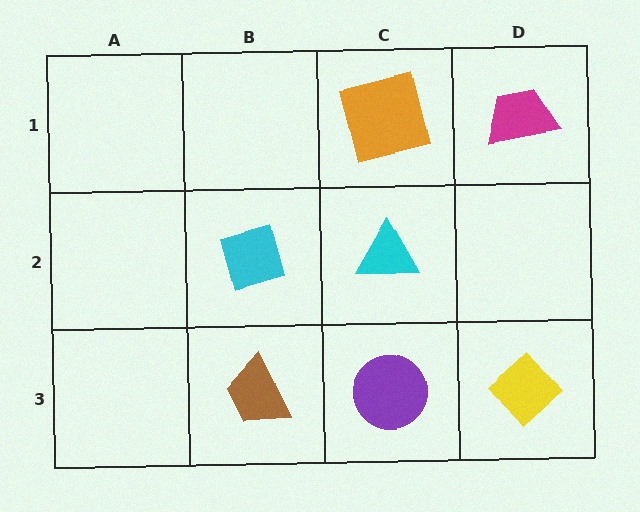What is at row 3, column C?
A purple circle.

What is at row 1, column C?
An orange square.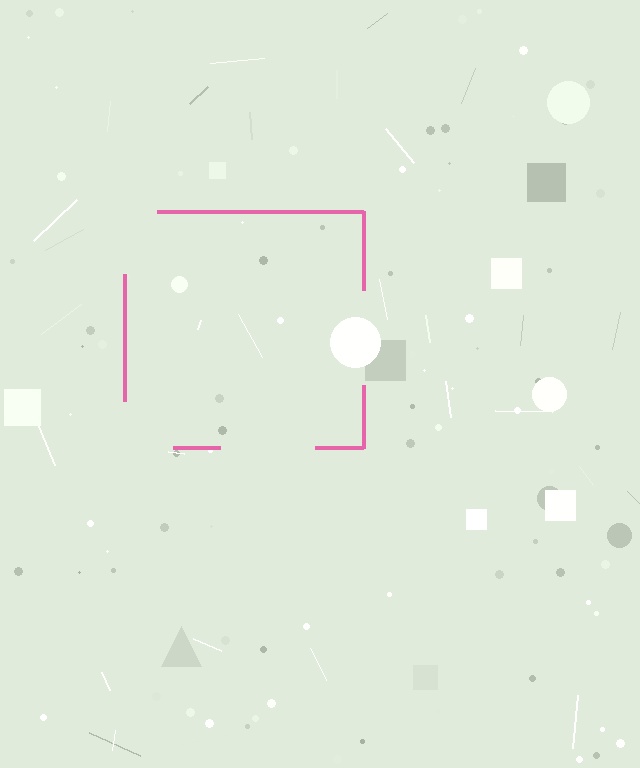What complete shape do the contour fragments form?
The contour fragments form a square.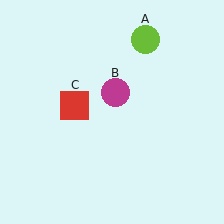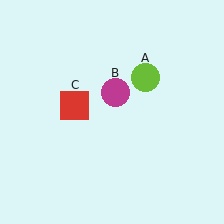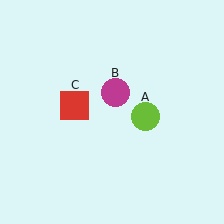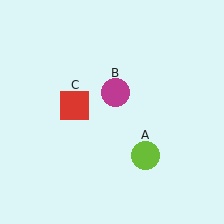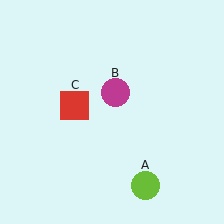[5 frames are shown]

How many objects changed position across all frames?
1 object changed position: lime circle (object A).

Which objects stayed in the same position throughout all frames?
Magenta circle (object B) and red square (object C) remained stationary.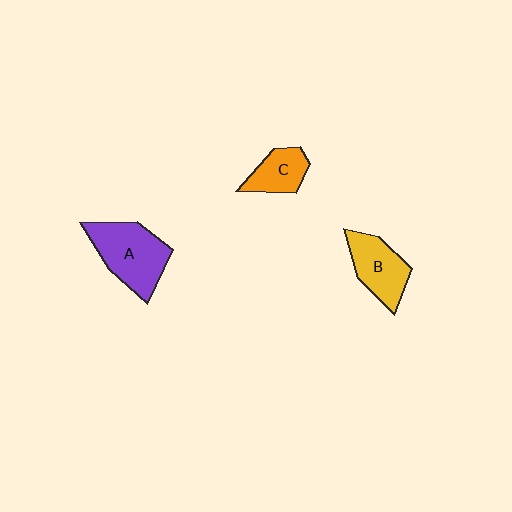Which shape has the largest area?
Shape A (purple).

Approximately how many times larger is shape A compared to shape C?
Approximately 1.8 times.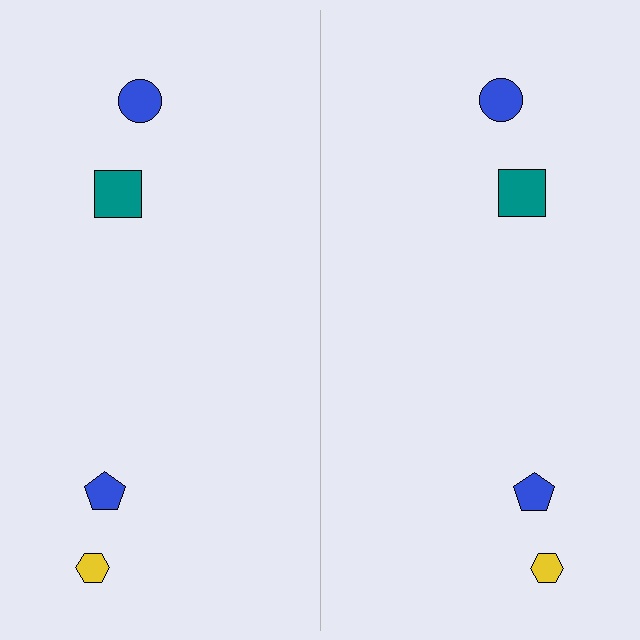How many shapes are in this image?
There are 8 shapes in this image.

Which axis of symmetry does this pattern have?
The pattern has a vertical axis of symmetry running through the center of the image.